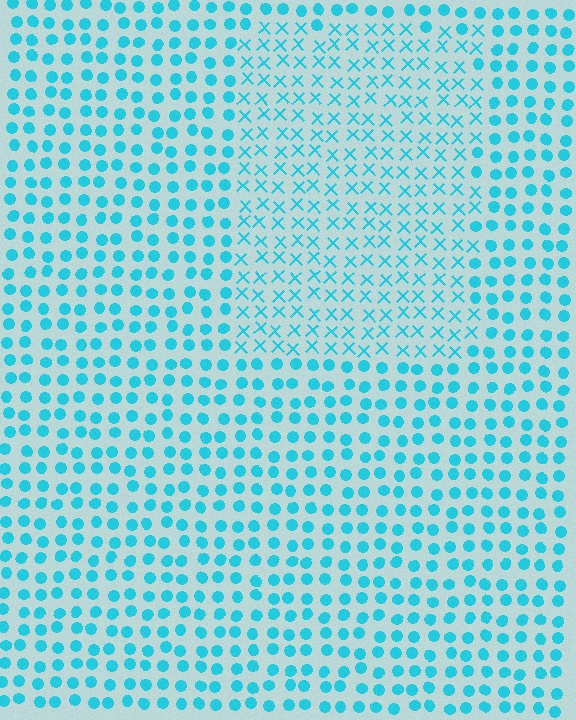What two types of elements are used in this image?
The image uses X marks inside the rectangle region and circles outside it.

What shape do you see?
I see a rectangle.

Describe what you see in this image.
The image is filled with small cyan elements arranged in a uniform grid. A rectangle-shaped region contains X marks, while the surrounding area contains circles. The boundary is defined purely by the change in element shape.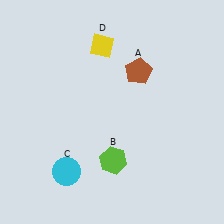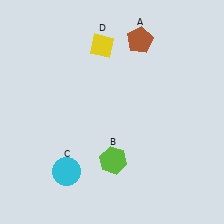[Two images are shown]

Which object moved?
The brown pentagon (A) moved up.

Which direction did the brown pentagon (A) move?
The brown pentagon (A) moved up.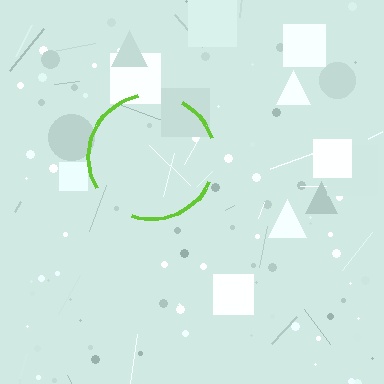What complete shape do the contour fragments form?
The contour fragments form a circle.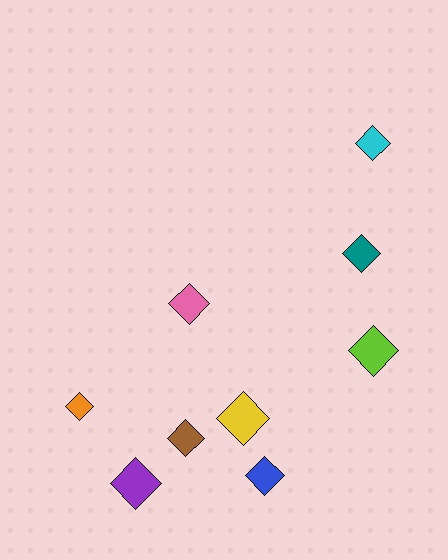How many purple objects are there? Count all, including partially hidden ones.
There is 1 purple object.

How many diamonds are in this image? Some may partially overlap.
There are 9 diamonds.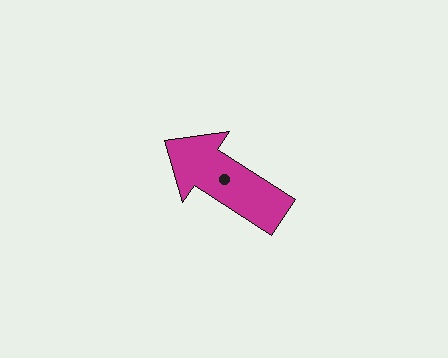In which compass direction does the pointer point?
Northwest.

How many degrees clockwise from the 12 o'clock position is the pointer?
Approximately 303 degrees.